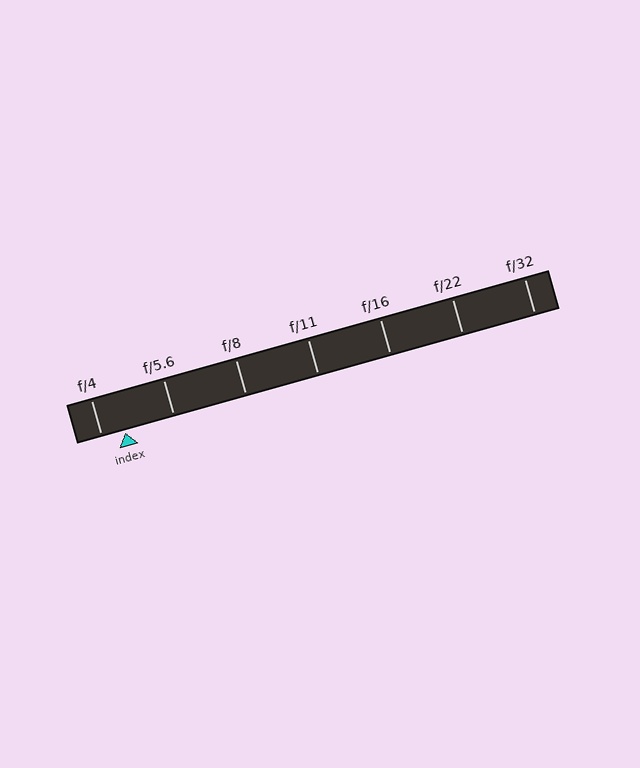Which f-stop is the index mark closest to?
The index mark is closest to f/4.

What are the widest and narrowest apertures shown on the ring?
The widest aperture shown is f/4 and the narrowest is f/32.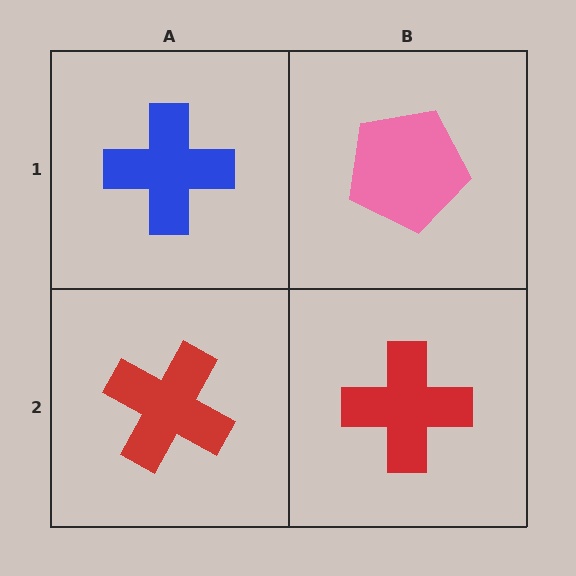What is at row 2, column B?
A red cross.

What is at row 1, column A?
A blue cross.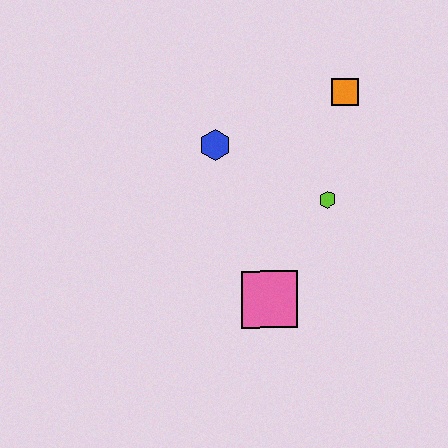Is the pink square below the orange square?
Yes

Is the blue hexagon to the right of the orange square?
No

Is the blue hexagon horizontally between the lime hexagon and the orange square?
No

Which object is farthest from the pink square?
The orange square is farthest from the pink square.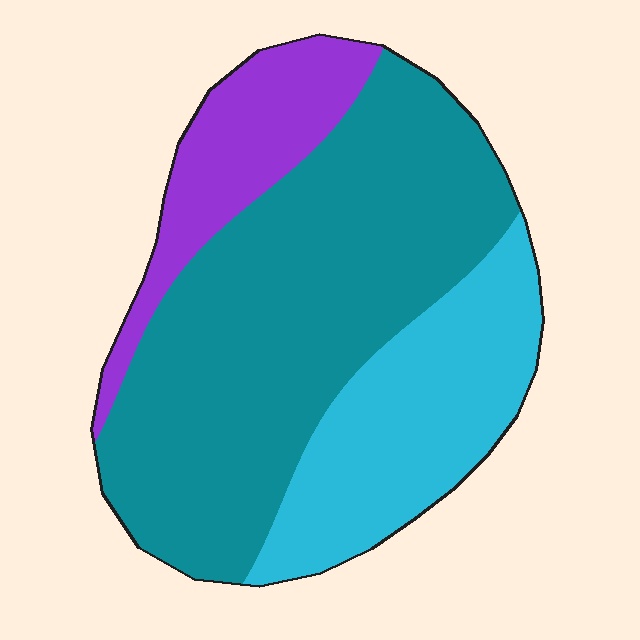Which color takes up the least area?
Purple, at roughly 15%.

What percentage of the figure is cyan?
Cyan covers about 25% of the figure.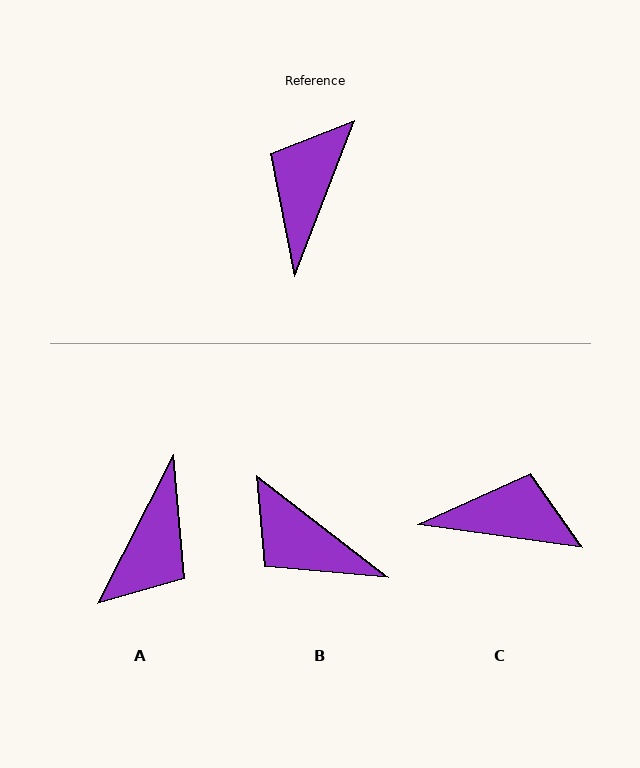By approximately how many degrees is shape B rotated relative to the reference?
Approximately 74 degrees counter-clockwise.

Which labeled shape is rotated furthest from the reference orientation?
A, about 174 degrees away.